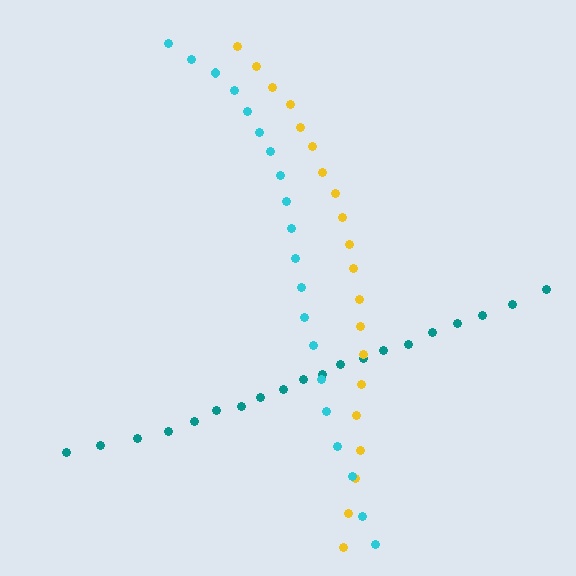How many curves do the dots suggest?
There are 3 distinct paths.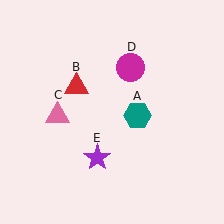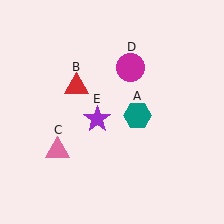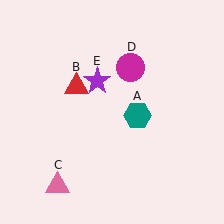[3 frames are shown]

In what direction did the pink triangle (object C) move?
The pink triangle (object C) moved down.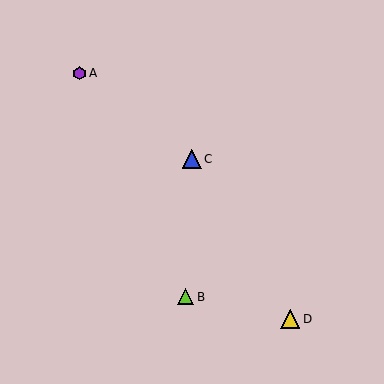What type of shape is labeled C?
Shape C is a blue triangle.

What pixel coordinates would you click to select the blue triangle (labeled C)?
Click at (192, 159) to select the blue triangle C.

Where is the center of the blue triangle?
The center of the blue triangle is at (192, 159).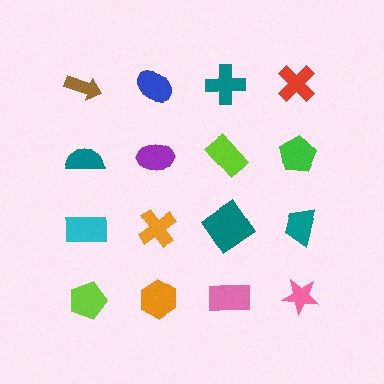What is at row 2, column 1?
A teal semicircle.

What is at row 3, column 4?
A teal trapezoid.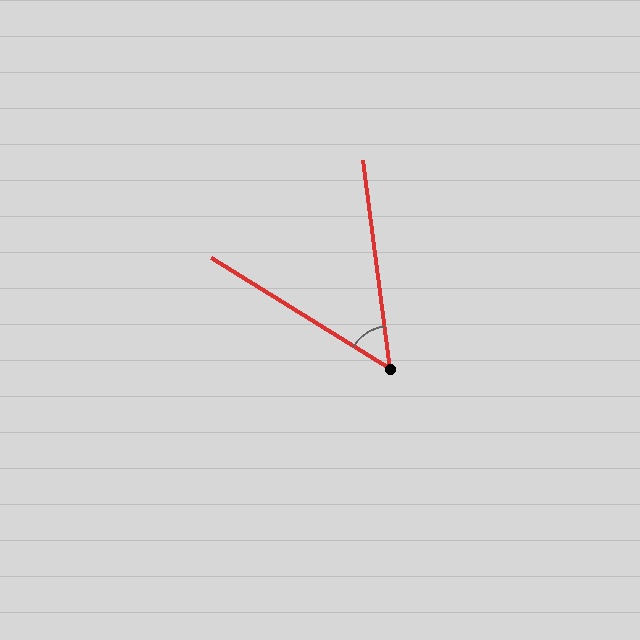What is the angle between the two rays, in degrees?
Approximately 51 degrees.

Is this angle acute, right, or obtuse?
It is acute.